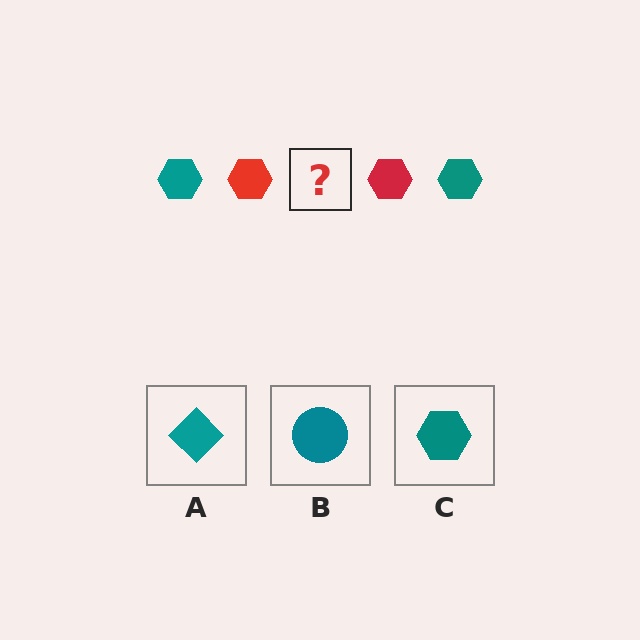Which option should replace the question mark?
Option C.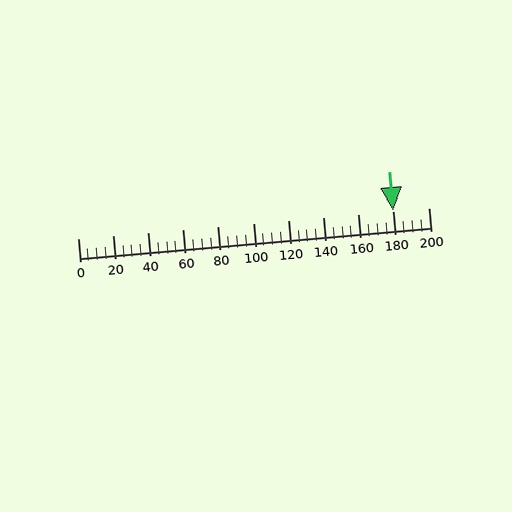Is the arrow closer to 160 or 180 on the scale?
The arrow is closer to 180.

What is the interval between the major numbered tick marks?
The major tick marks are spaced 20 units apart.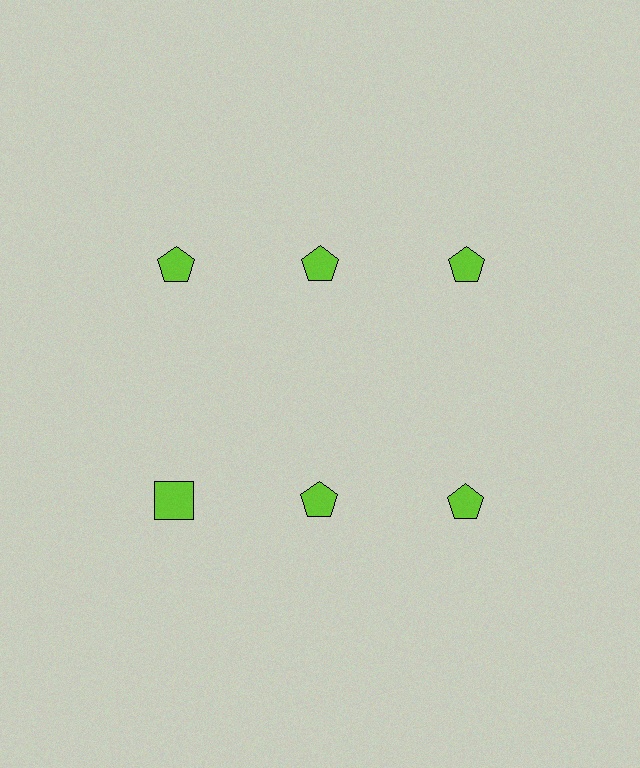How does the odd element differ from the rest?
It has a different shape: square instead of pentagon.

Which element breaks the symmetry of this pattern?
The lime square in the second row, leftmost column breaks the symmetry. All other shapes are lime pentagons.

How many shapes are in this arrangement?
There are 6 shapes arranged in a grid pattern.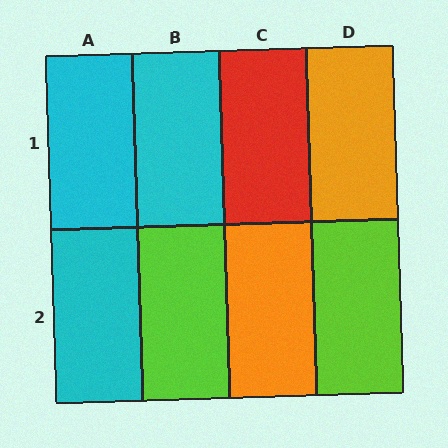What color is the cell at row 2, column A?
Cyan.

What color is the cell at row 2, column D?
Lime.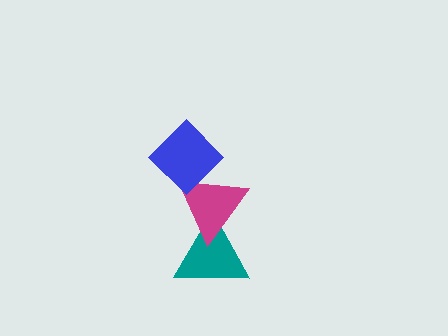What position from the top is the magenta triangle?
The magenta triangle is 2nd from the top.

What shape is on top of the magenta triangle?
The blue diamond is on top of the magenta triangle.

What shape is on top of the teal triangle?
The magenta triangle is on top of the teal triangle.